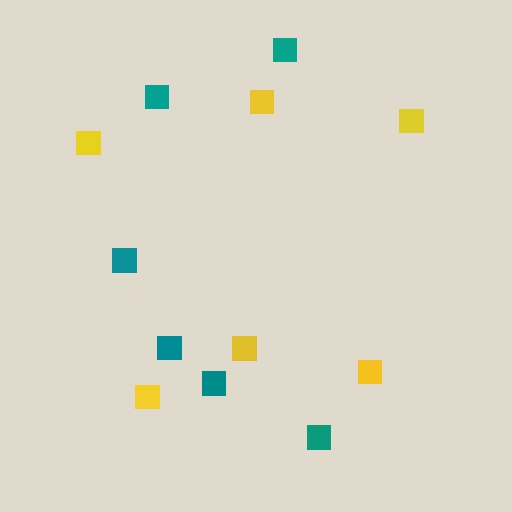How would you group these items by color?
There are 2 groups: one group of teal squares (6) and one group of yellow squares (6).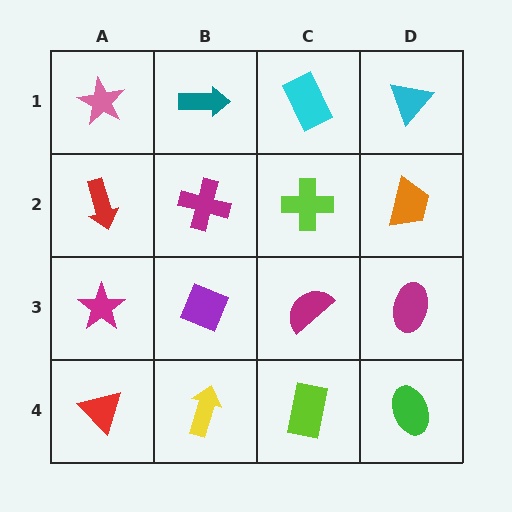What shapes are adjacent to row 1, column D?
An orange trapezoid (row 2, column D), a cyan rectangle (row 1, column C).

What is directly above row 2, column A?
A pink star.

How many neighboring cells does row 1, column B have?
3.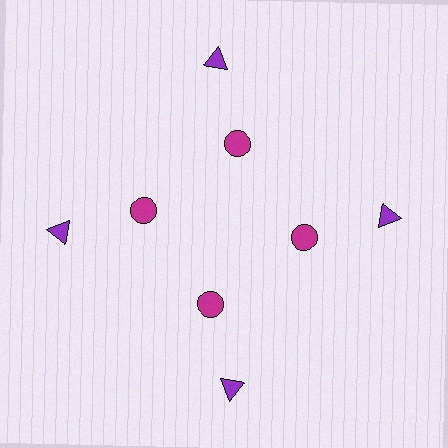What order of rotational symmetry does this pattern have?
This pattern has 4-fold rotational symmetry.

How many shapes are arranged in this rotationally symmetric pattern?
There are 8 shapes, arranged in 4 groups of 2.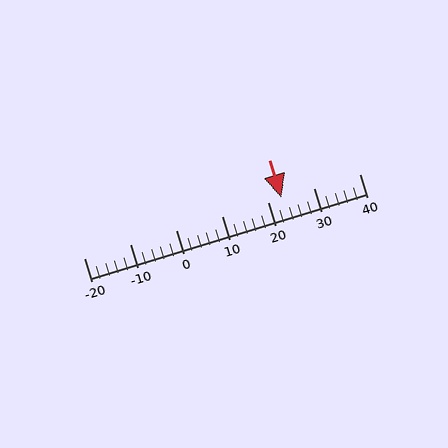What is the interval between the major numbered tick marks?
The major tick marks are spaced 10 units apart.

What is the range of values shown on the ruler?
The ruler shows values from -20 to 40.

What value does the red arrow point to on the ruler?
The red arrow points to approximately 23.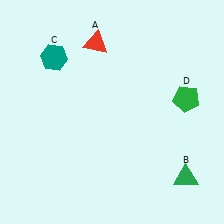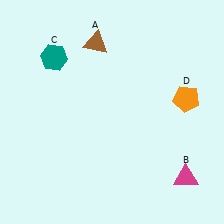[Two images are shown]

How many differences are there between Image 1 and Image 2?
There are 3 differences between the two images.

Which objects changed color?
A changed from red to brown. B changed from green to magenta. D changed from green to orange.